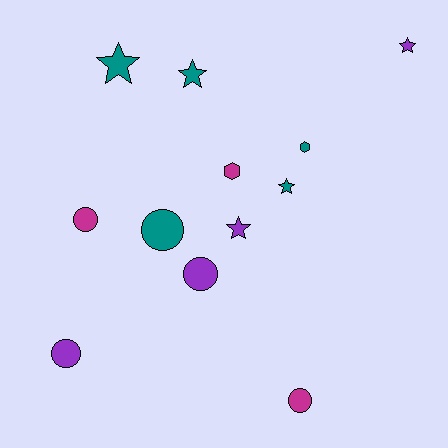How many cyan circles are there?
There are no cyan circles.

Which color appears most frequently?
Teal, with 5 objects.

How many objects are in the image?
There are 12 objects.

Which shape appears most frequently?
Star, with 5 objects.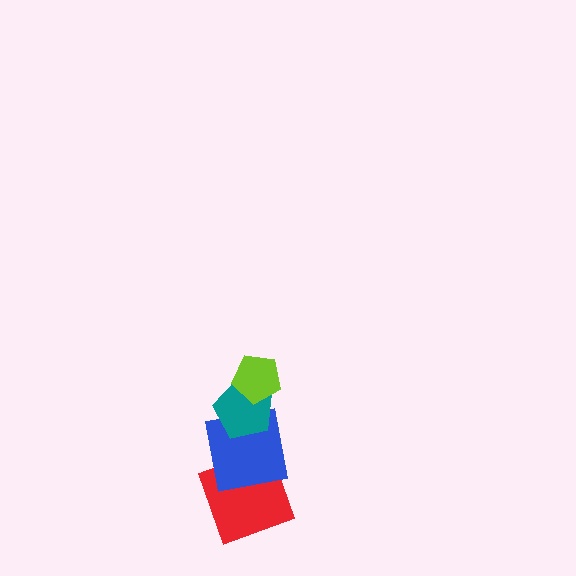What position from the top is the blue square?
The blue square is 3rd from the top.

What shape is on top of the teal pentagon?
The lime pentagon is on top of the teal pentagon.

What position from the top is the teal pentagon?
The teal pentagon is 2nd from the top.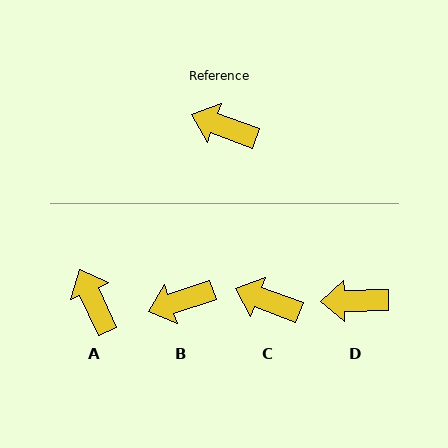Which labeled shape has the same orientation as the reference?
C.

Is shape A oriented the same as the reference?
No, it is off by about 45 degrees.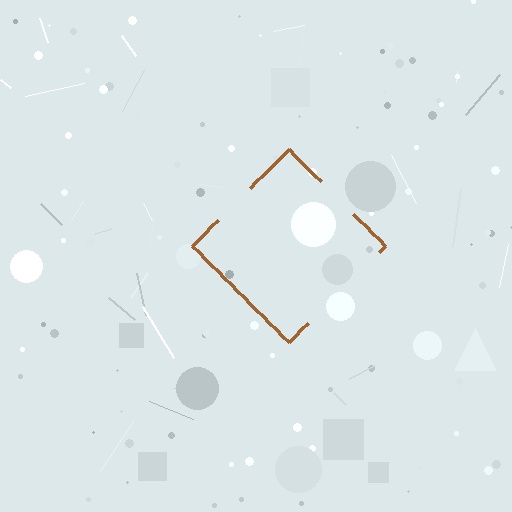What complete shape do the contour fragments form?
The contour fragments form a diamond.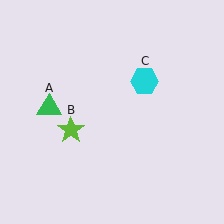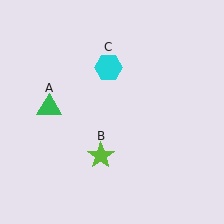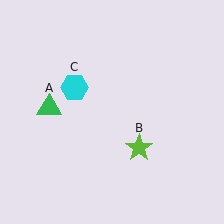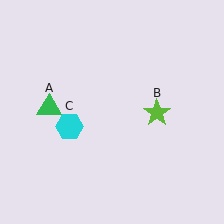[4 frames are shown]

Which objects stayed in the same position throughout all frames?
Green triangle (object A) remained stationary.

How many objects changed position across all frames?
2 objects changed position: lime star (object B), cyan hexagon (object C).